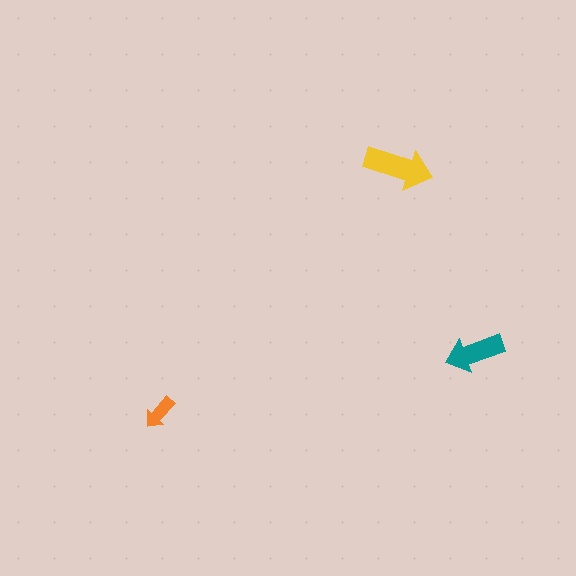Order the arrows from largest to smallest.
the yellow one, the teal one, the orange one.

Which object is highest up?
The yellow arrow is topmost.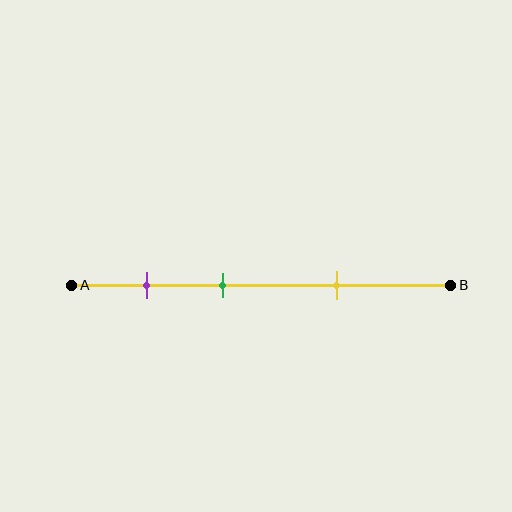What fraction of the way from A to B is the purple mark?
The purple mark is approximately 20% (0.2) of the way from A to B.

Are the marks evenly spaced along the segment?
Yes, the marks are approximately evenly spaced.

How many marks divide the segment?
There are 3 marks dividing the segment.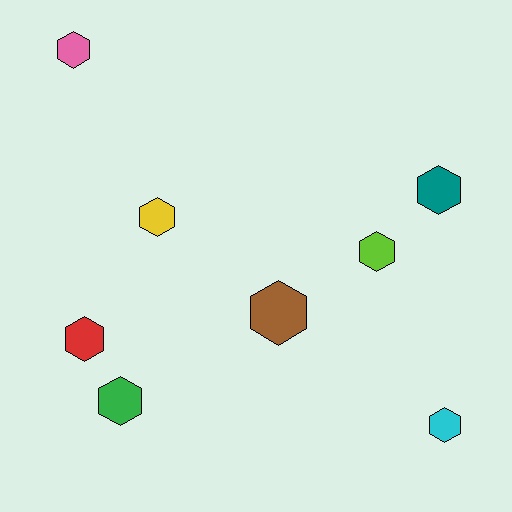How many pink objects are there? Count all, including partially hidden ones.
There is 1 pink object.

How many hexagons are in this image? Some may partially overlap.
There are 8 hexagons.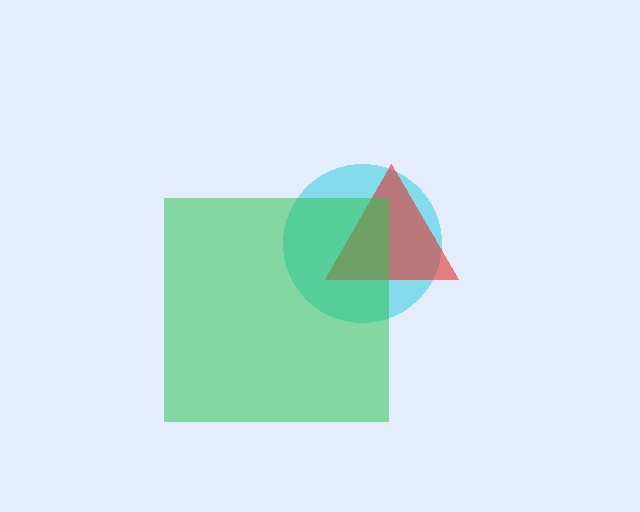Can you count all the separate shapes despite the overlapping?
Yes, there are 3 separate shapes.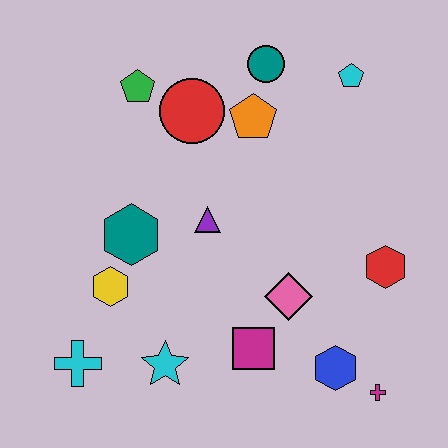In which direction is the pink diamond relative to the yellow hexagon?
The pink diamond is to the right of the yellow hexagon.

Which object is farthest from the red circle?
The magenta cross is farthest from the red circle.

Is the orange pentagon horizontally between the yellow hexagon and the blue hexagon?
Yes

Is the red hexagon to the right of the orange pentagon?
Yes